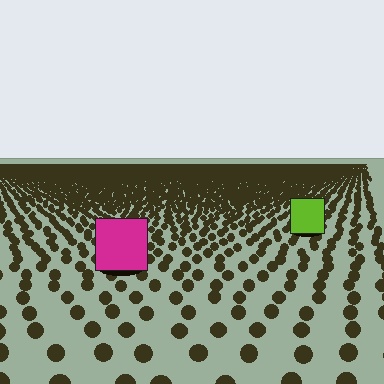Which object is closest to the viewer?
The magenta square is closest. The texture marks near it are larger and more spread out.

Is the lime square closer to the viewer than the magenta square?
No. The magenta square is closer — you can tell from the texture gradient: the ground texture is coarser near it.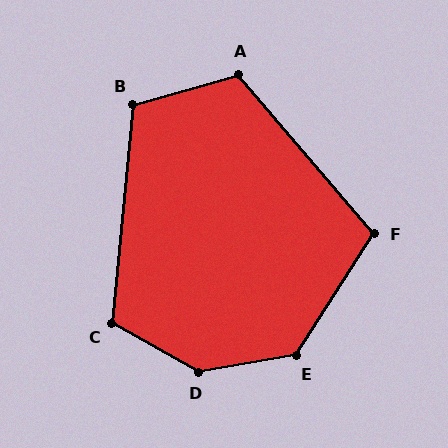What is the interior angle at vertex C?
Approximately 113 degrees (obtuse).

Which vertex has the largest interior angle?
D, at approximately 141 degrees.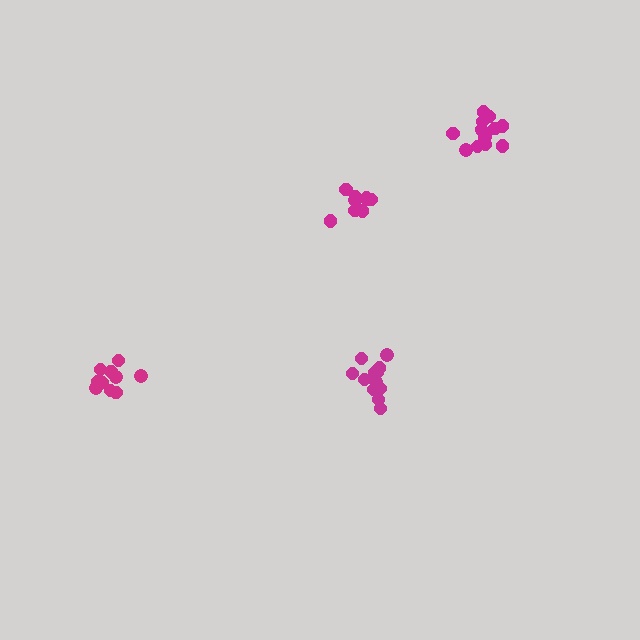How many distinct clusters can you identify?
There are 4 distinct clusters.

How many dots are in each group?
Group 1: 13 dots, Group 2: 10 dots, Group 3: 11 dots, Group 4: 14 dots (48 total).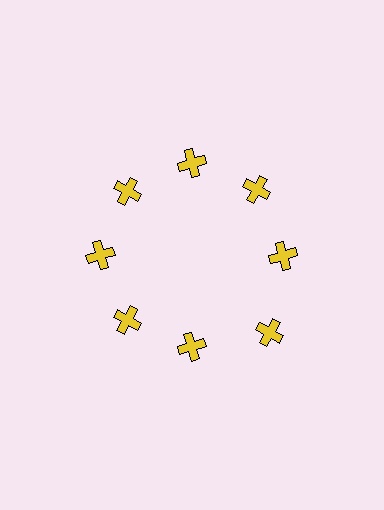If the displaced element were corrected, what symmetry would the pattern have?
It would have 8-fold rotational symmetry — the pattern would map onto itself every 45 degrees.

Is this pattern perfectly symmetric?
No. The 8 yellow crosses are arranged in a ring, but one element near the 4 o'clock position is pushed outward from the center, breaking the 8-fold rotational symmetry.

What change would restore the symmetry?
The symmetry would be restored by moving it inward, back onto the ring so that all 8 crosses sit at equal angles and equal distance from the center.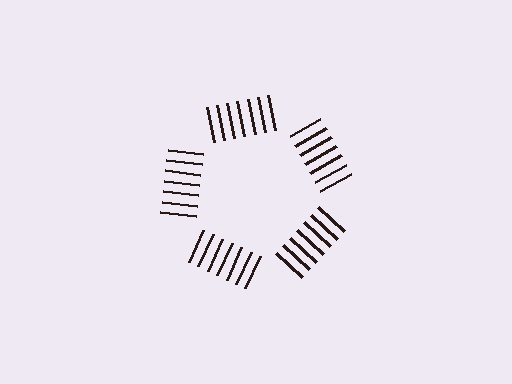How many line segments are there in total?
35 — 7 along each of the 5 edges.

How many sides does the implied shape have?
5 sides — the line-ends trace a pentagon.